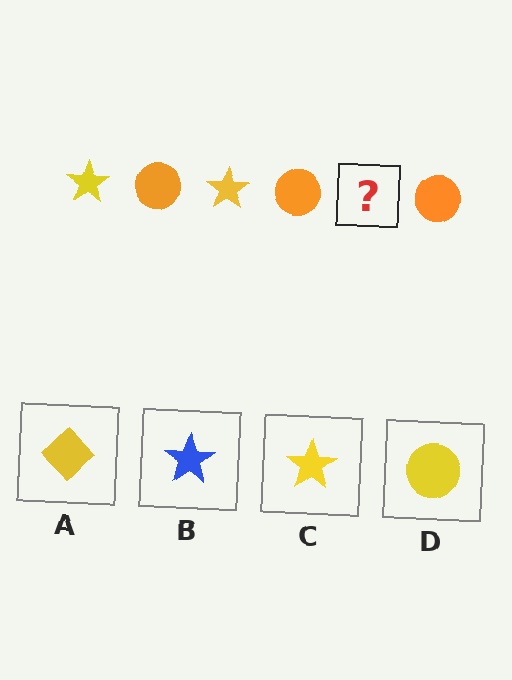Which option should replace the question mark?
Option C.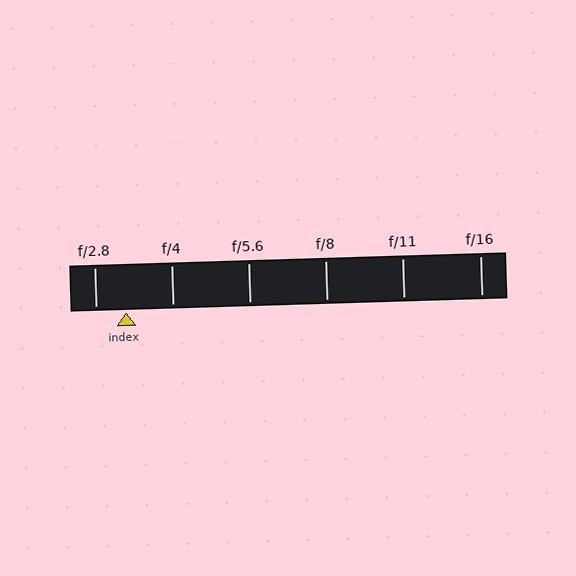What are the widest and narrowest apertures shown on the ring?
The widest aperture shown is f/2.8 and the narrowest is f/16.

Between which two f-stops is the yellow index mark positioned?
The index mark is between f/2.8 and f/4.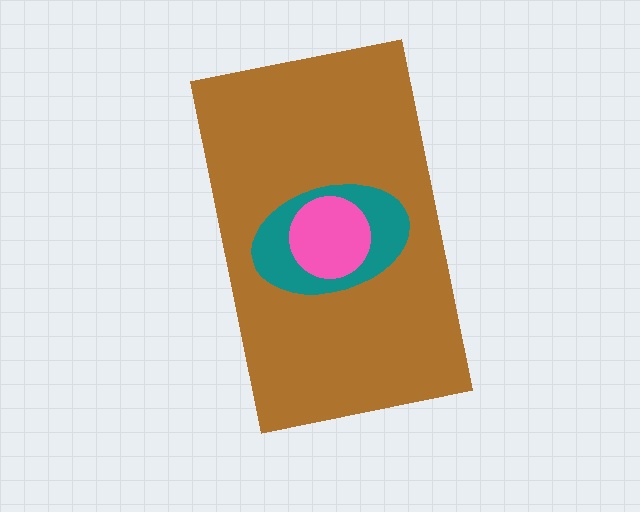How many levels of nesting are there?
3.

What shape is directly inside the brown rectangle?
The teal ellipse.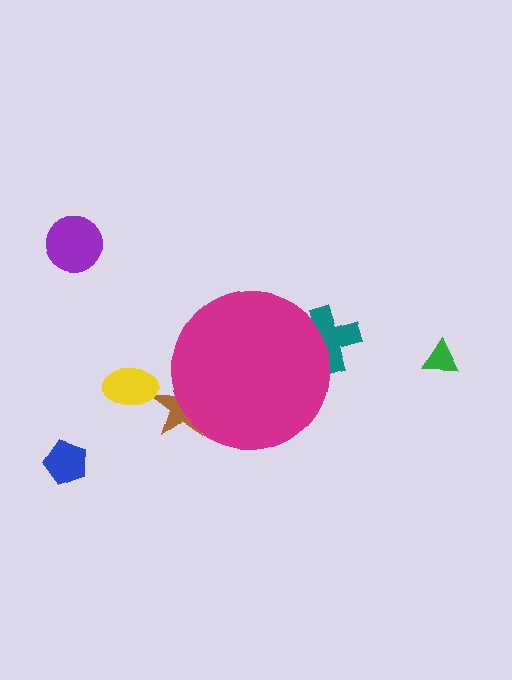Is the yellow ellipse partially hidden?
No, the yellow ellipse is fully visible.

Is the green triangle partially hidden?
No, the green triangle is fully visible.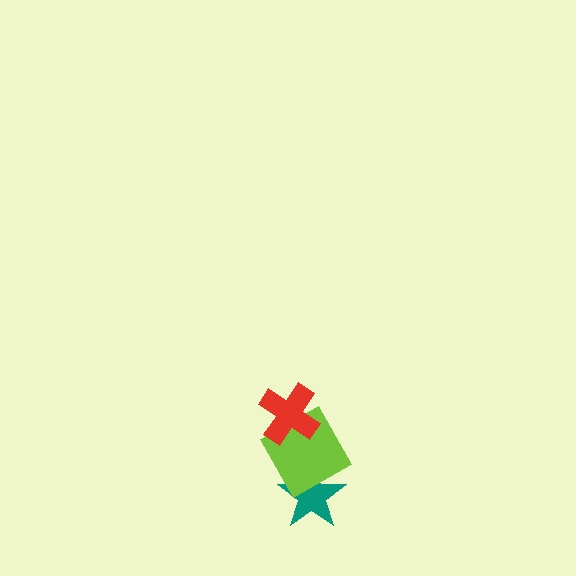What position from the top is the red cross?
The red cross is 1st from the top.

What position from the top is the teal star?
The teal star is 3rd from the top.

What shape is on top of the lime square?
The red cross is on top of the lime square.